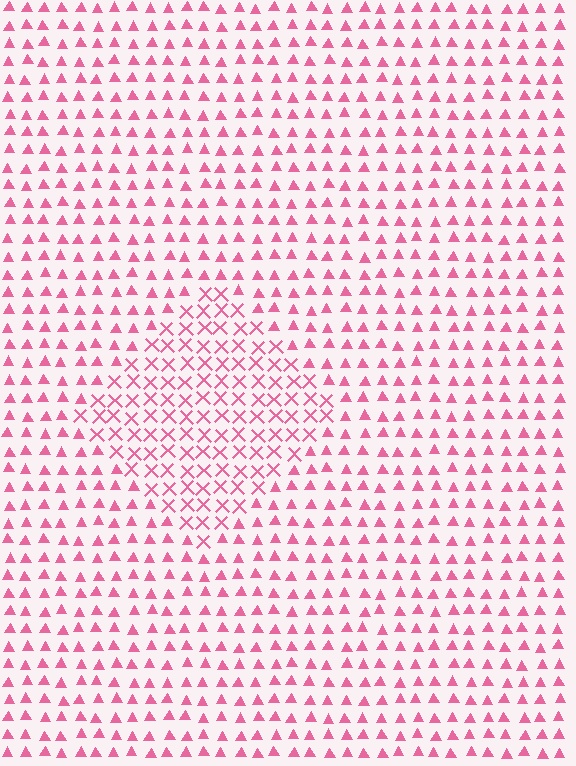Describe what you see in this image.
The image is filled with small pink elements arranged in a uniform grid. A diamond-shaped region contains X marks, while the surrounding area contains triangles. The boundary is defined purely by the change in element shape.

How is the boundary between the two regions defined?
The boundary is defined by a change in element shape: X marks inside vs. triangles outside. All elements share the same color and spacing.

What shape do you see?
I see a diamond.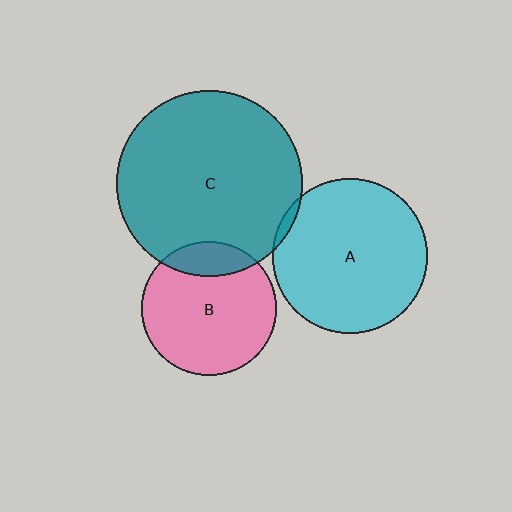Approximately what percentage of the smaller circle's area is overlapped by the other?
Approximately 5%.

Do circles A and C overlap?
Yes.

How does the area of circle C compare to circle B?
Approximately 1.9 times.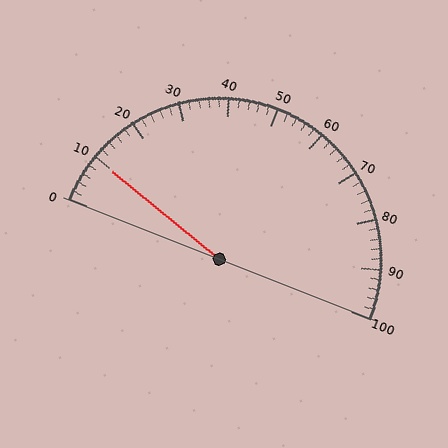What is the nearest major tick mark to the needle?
The nearest major tick mark is 10.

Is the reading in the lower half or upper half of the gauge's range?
The reading is in the lower half of the range (0 to 100).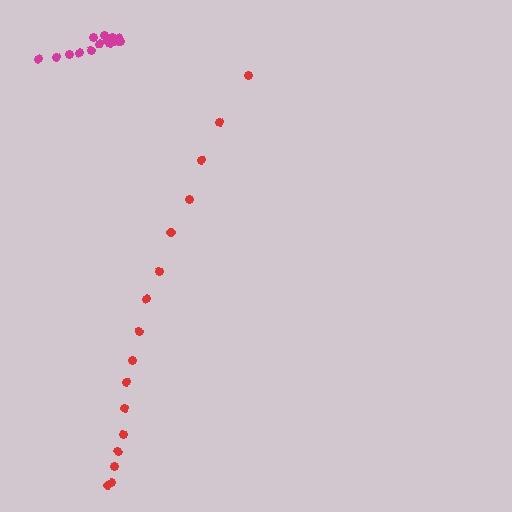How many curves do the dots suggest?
There are 2 distinct paths.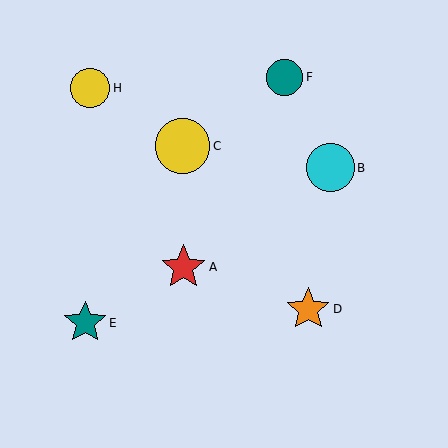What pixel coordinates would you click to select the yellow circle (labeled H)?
Click at (90, 88) to select the yellow circle H.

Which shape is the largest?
The yellow circle (labeled C) is the largest.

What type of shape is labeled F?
Shape F is a teal circle.